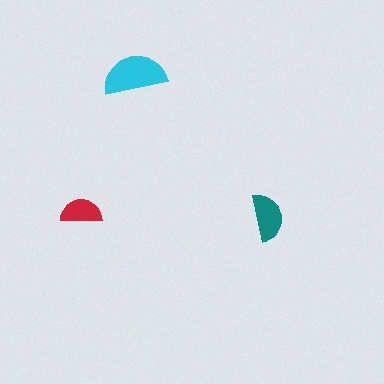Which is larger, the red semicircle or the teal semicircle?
The teal one.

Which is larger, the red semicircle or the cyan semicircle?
The cyan one.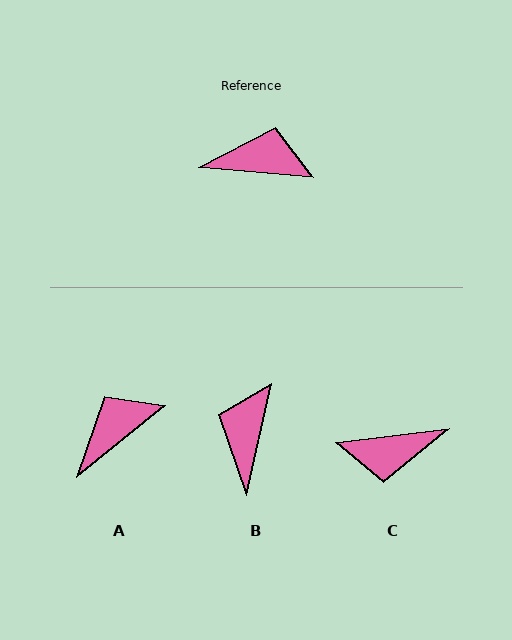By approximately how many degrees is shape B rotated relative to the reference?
Approximately 82 degrees counter-clockwise.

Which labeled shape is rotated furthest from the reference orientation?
C, about 168 degrees away.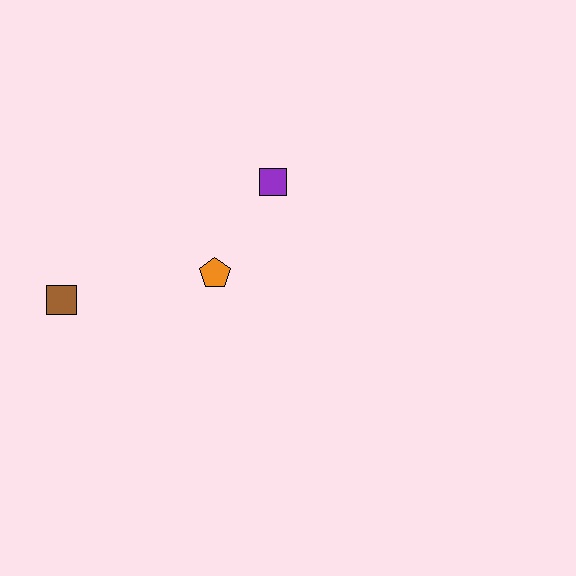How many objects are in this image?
There are 3 objects.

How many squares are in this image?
There are 2 squares.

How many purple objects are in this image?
There is 1 purple object.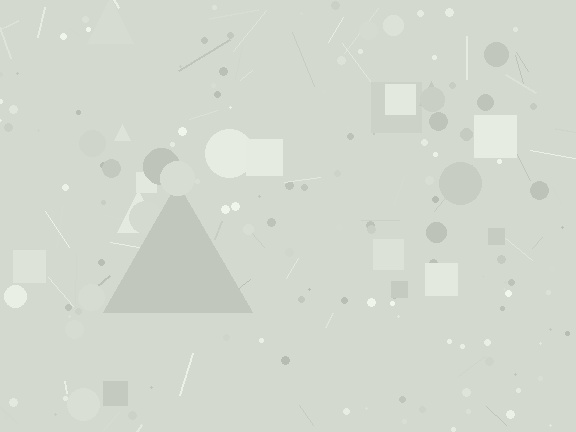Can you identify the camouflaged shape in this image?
The camouflaged shape is a triangle.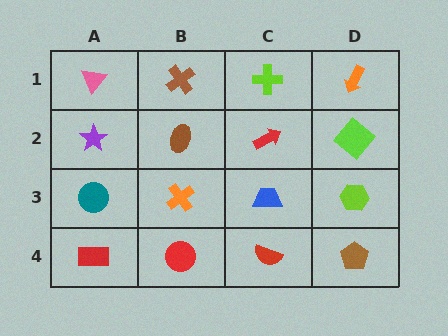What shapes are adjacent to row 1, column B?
A brown ellipse (row 2, column B), a pink triangle (row 1, column A), a lime cross (row 1, column C).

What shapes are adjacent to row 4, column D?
A lime hexagon (row 3, column D), a red semicircle (row 4, column C).